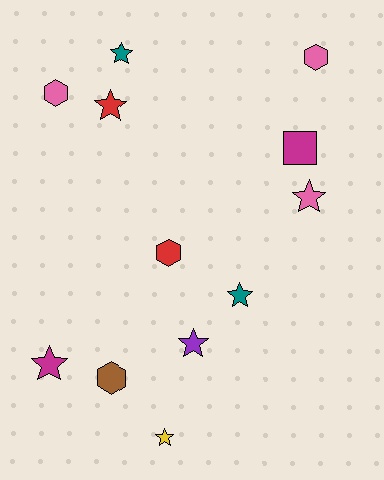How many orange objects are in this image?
There are no orange objects.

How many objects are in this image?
There are 12 objects.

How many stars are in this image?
There are 7 stars.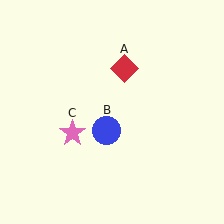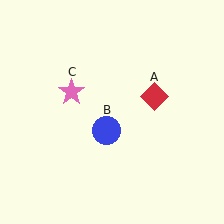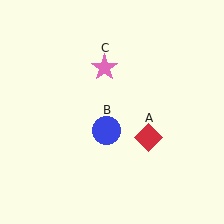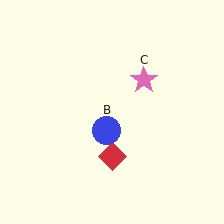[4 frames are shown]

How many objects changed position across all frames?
2 objects changed position: red diamond (object A), pink star (object C).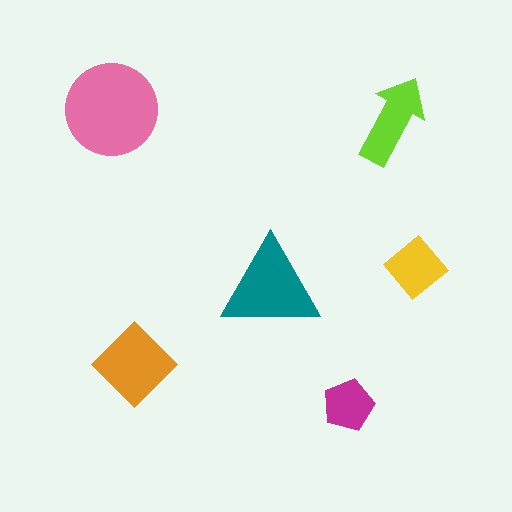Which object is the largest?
The pink circle.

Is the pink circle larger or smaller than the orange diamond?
Larger.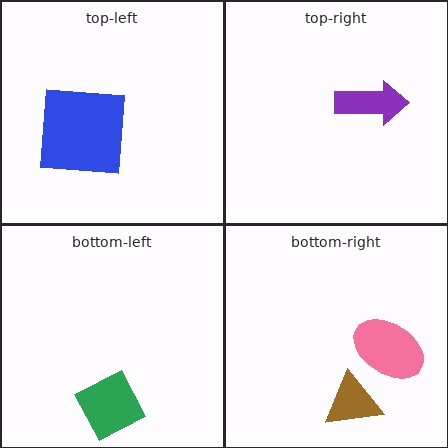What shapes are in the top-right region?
The purple arrow.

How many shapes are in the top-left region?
1.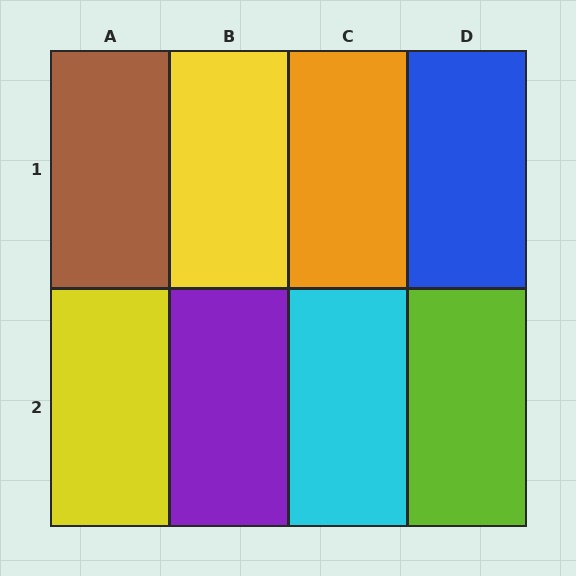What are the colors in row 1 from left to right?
Brown, yellow, orange, blue.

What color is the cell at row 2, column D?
Lime.